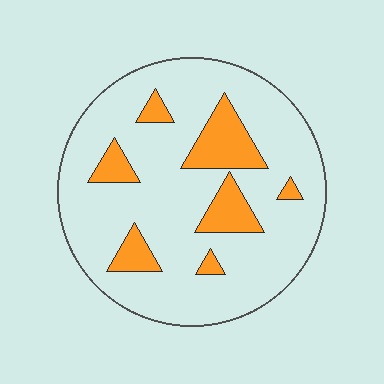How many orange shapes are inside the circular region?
7.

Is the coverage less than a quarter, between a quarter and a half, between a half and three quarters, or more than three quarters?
Less than a quarter.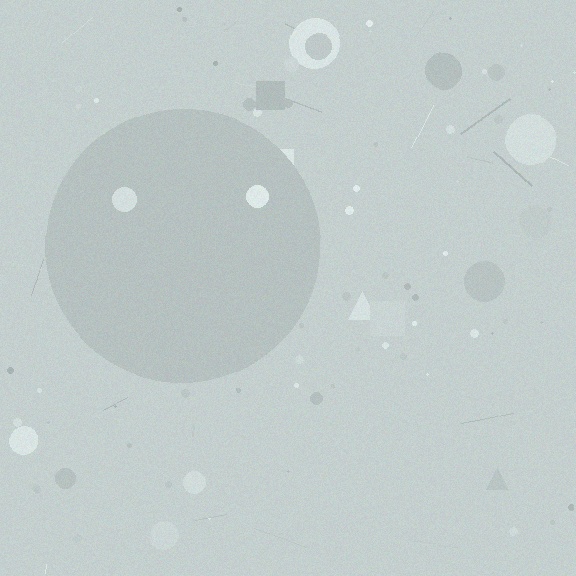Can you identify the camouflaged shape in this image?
The camouflaged shape is a circle.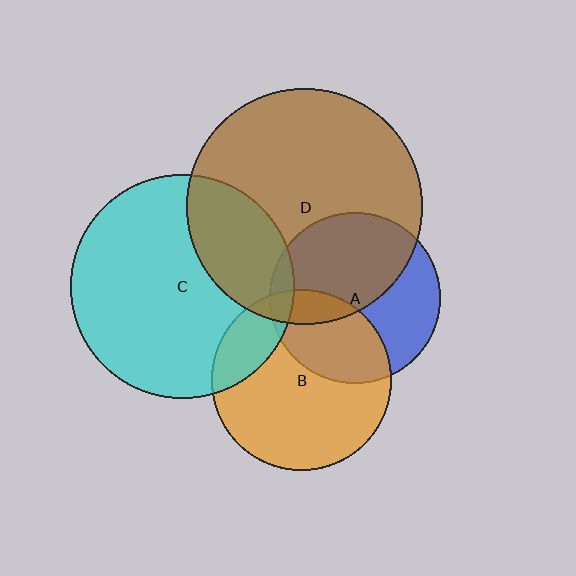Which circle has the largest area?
Circle D (brown).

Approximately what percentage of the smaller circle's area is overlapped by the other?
Approximately 25%.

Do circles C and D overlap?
Yes.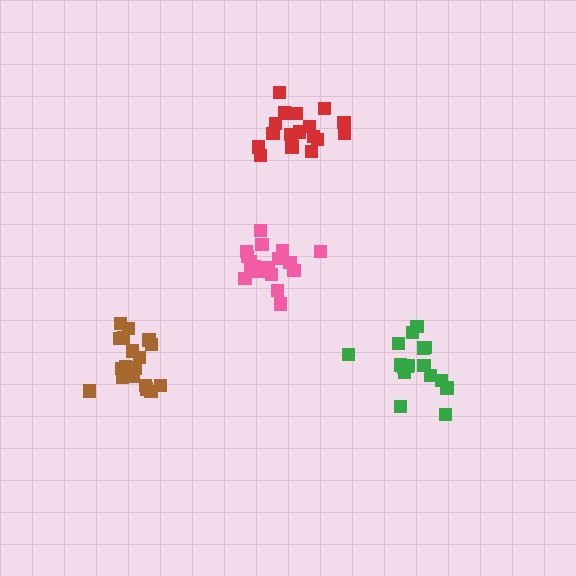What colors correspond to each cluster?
The clusters are colored: red, green, pink, brown.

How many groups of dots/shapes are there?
There are 4 groups.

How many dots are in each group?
Group 1: 17 dots, Group 2: 17 dots, Group 3: 18 dots, Group 4: 19 dots (71 total).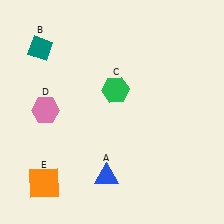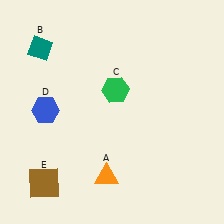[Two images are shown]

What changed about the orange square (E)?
In Image 1, E is orange. In Image 2, it changed to brown.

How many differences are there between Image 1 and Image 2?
There are 3 differences between the two images.